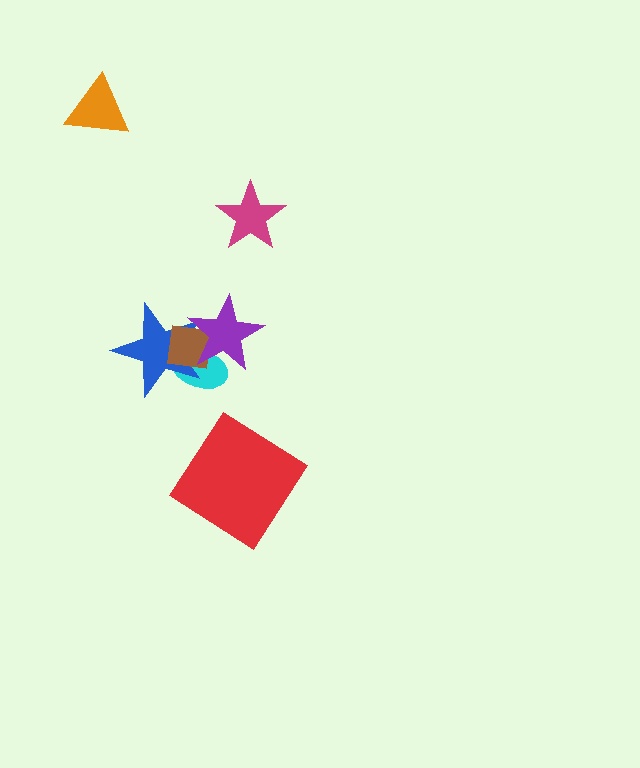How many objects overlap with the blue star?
3 objects overlap with the blue star.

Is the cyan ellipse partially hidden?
Yes, it is partially covered by another shape.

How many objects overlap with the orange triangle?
0 objects overlap with the orange triangle.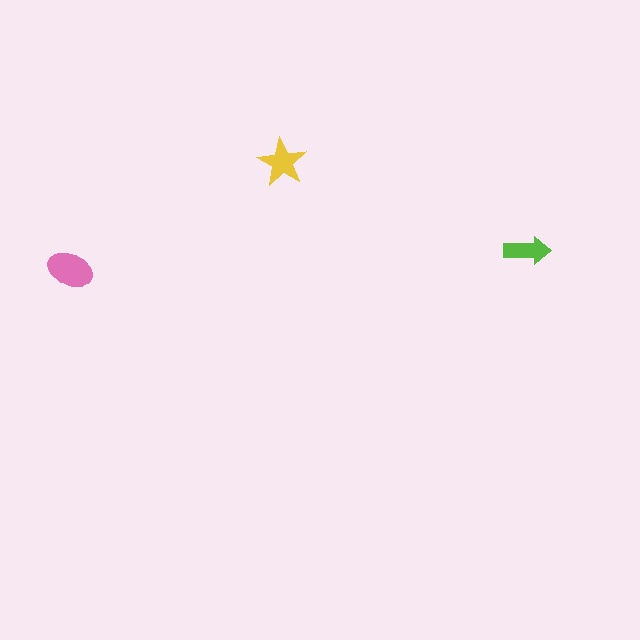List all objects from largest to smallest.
The pink ellipse, the yellow star, the lime arrow.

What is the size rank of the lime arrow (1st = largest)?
3rd.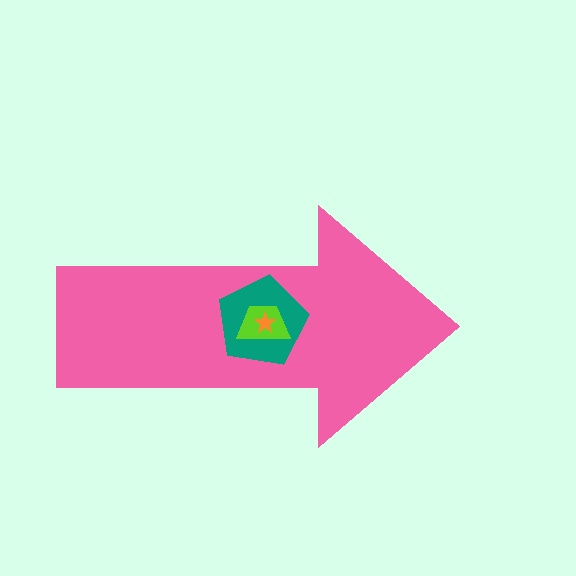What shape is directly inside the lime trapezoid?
The orange star.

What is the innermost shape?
The orange star.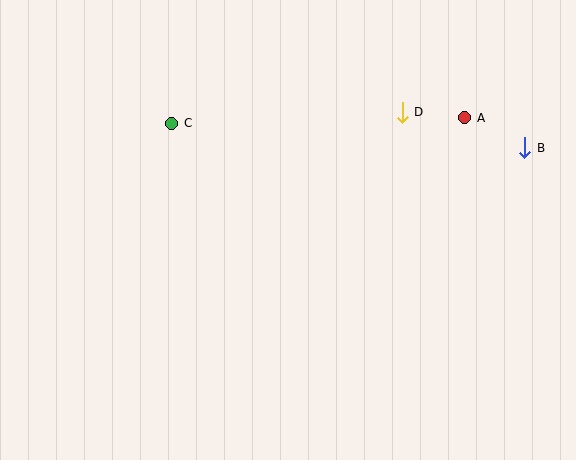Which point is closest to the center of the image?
Point C at (172, 123) is closest to the center.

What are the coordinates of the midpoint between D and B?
The midpoint between D and B is at (463, 130).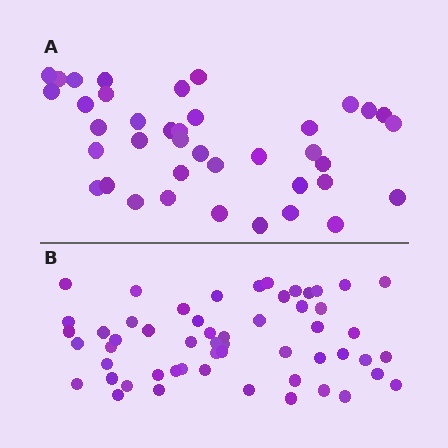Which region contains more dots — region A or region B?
Region B (the bottom region) has more dots.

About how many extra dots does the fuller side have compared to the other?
Region B has approximately 15 more dots than region A.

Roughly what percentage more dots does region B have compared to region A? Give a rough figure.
About 40% more.